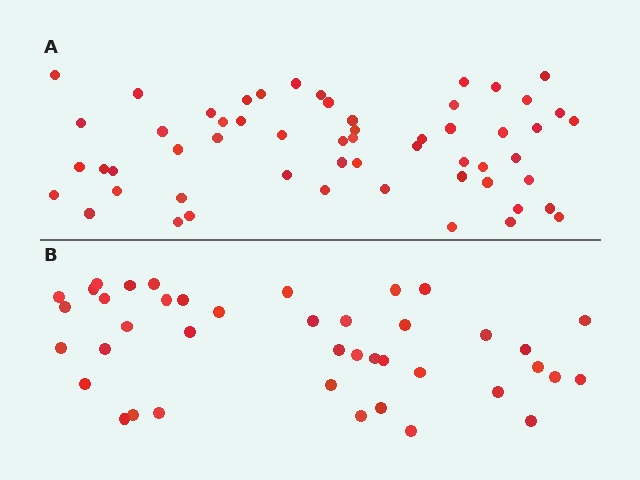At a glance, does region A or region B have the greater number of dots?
Region A (the top region) has more dots.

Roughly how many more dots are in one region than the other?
Region A has approximately 15 more dots than region B.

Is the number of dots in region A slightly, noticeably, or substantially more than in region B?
Region A has noticeably more, but not dramatically so. The ratio is roughly 1.4 to 1.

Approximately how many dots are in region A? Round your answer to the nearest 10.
About 60 dots. (The exact count is 56, which rounds to 60.)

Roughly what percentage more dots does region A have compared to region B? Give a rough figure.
About 35% more.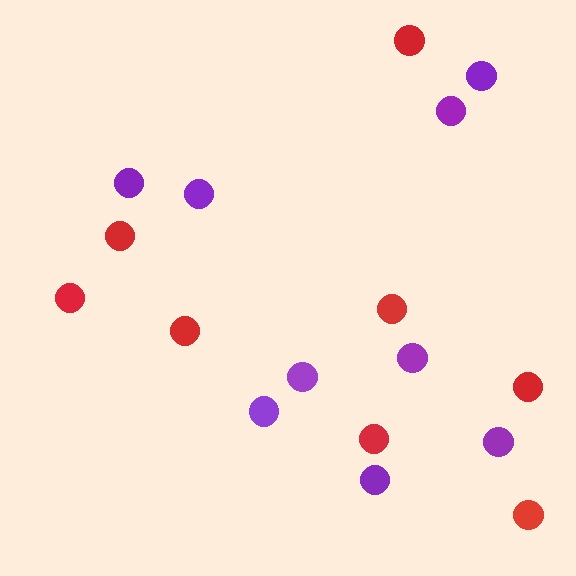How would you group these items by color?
There are 2 groups: one group of purple circles (9) and one group of red circles (8).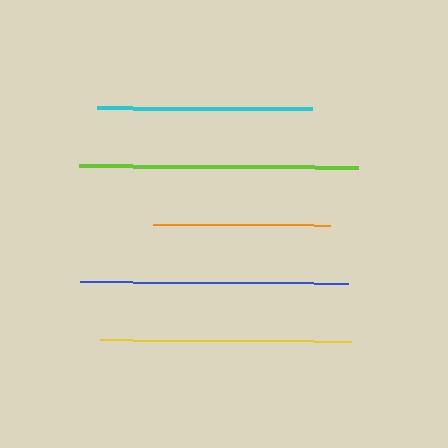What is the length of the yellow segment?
The yellow segment is approximately 251 pixels long.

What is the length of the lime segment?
The lime segment is approximately 279 pixels long.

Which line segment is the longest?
The lime line is the longest at approximately 279 pixels.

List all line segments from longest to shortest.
From longest to shortest: lime, blue, yellow, cyan, orange.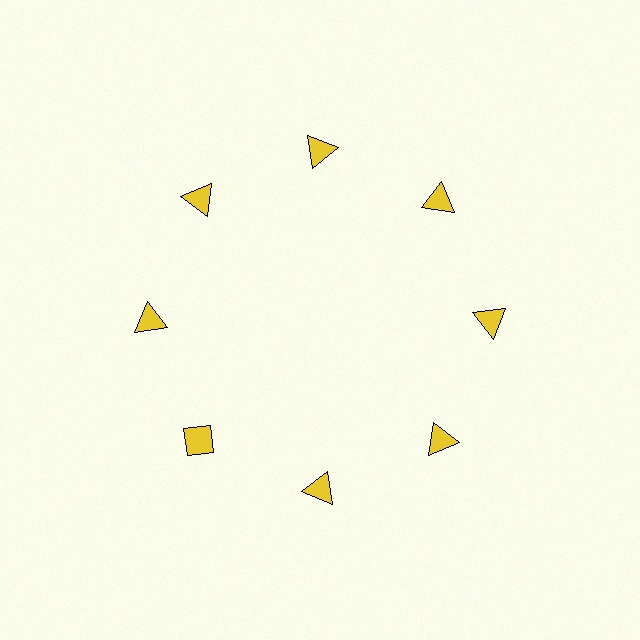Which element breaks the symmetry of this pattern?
The yellow diamond at roughly the 8 o'clock position breaks the symmetry. All other shapes are yellow triangles.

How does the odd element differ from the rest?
It has a different shape: diamond instead of triangle.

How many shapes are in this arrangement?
There are 8 shapes arranged in a ring pattern.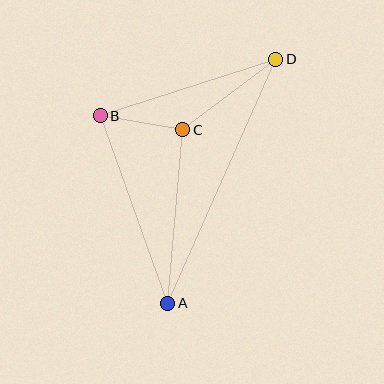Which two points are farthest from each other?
Points A and D are farthest from each other.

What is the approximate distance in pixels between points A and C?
The distance between A and C is approximately 174 pixels.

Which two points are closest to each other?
Points B and C are closest to each other.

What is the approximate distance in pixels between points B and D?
The distance between B and D is approximately 184 pixels.